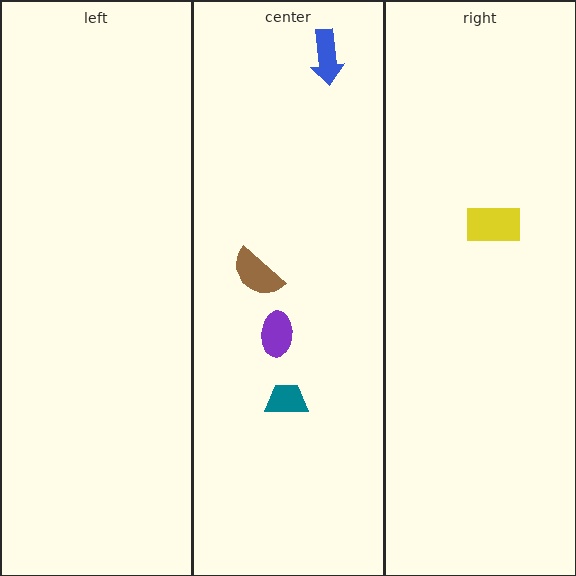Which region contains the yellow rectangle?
The right region.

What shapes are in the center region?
The blue arrow, the brown semicircle, the teal trapezoid, the purple ellipse.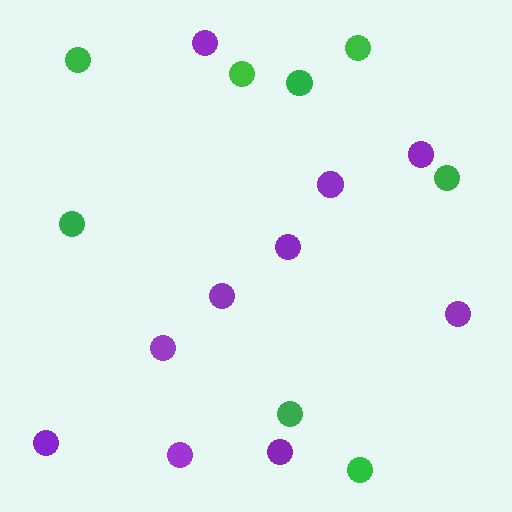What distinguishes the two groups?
There are 2 groups: one group of purple circles (10) and one group of green circles (8).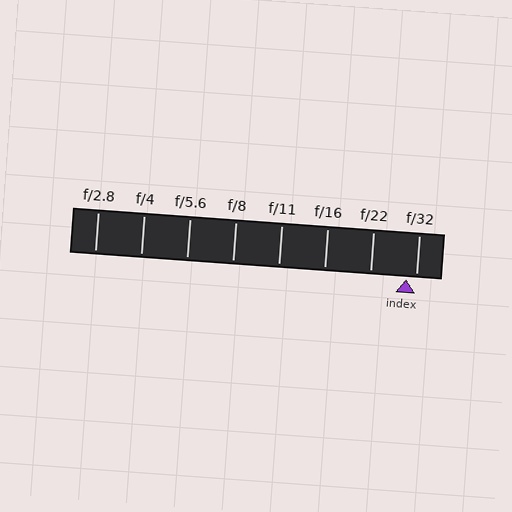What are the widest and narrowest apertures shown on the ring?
The widest aperture shown is f/2.8 and the narrowest is f/32.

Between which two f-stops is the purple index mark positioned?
The index mark is between f/22 and f/32.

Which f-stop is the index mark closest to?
The index mark is closest to f/32.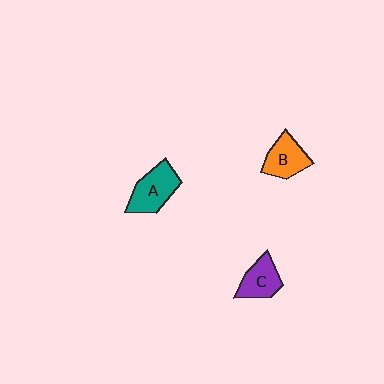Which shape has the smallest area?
Shape C (purple).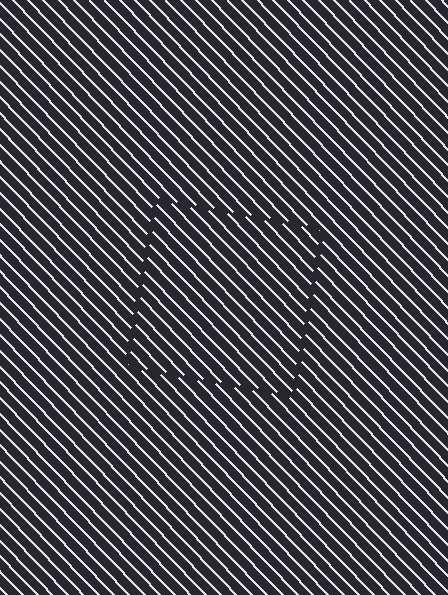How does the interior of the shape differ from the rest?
The interior of the shape contains the same grating, shifted by half a period — the contour is defined by the phase discontinuity where line-ends from the inner and outer gratings abut.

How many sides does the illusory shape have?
4 sides — the line-ends trace a square.